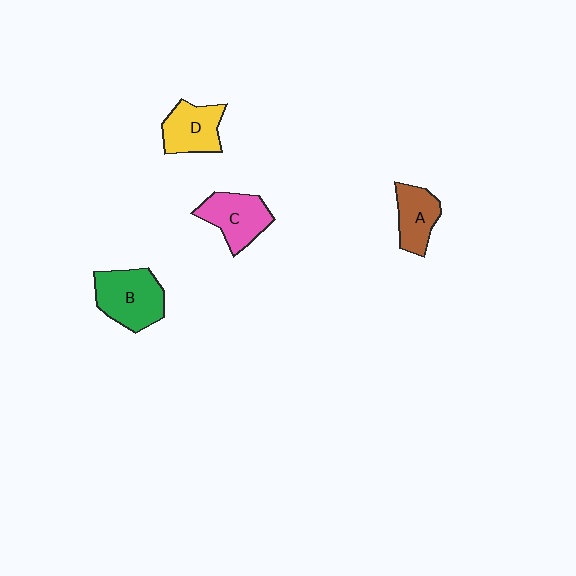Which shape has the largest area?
Shape B (green).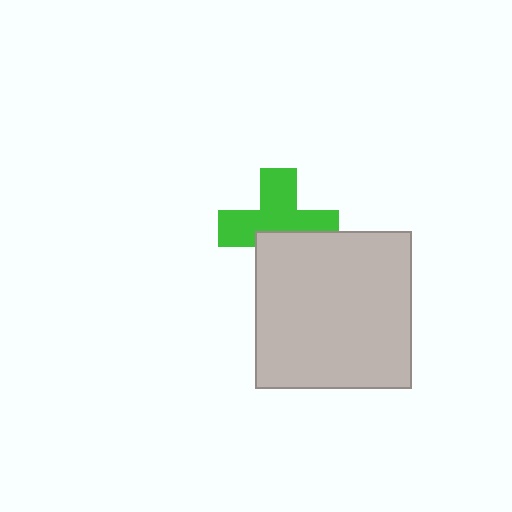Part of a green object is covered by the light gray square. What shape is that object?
It is a cross.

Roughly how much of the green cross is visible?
About half of it is visible (roughly 63%).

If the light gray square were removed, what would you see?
You would see the complete green cross.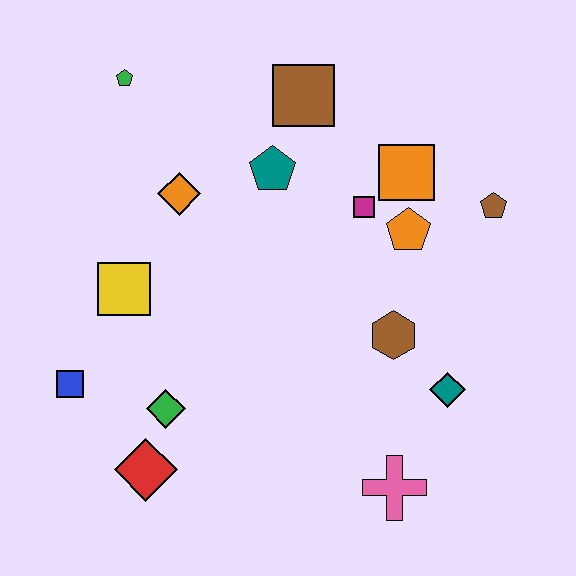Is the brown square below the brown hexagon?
No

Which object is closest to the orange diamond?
The teal pentagon is closest to the orange diamond.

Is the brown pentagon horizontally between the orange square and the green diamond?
No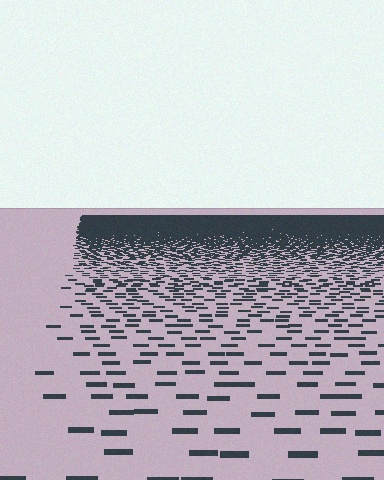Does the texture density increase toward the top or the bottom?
Density increases toward the top.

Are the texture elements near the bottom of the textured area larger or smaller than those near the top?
Larger. Near the bottom, elements are closer to the viewer and appear at a bigger on-screen size.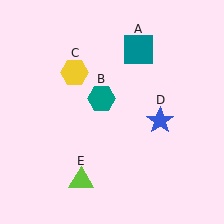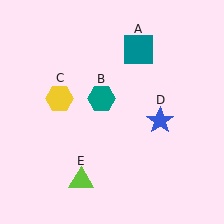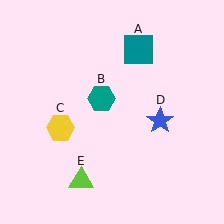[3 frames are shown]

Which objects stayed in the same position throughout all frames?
Teal square (object A) and teal hexagon (object B) and blue star (object D) and lime triangle (object E) remained stationary.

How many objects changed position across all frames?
1 object changed position: yellow hexagon (object C).